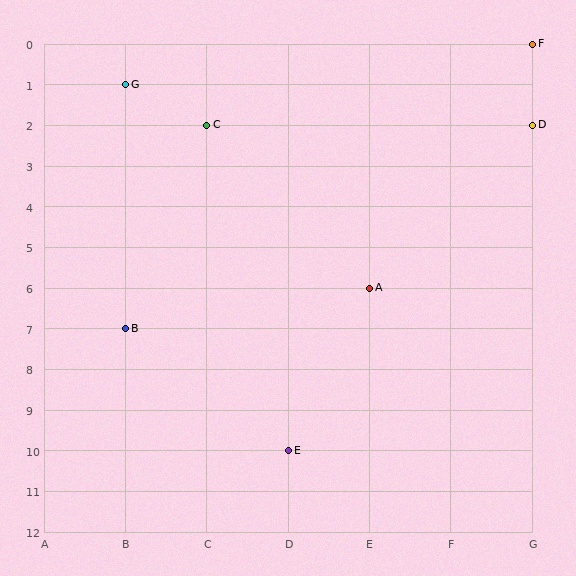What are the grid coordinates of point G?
Point G is at grid coordinates (B, 1).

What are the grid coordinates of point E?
Point E is at grid coordinates (D, 10).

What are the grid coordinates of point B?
Point B is at grid coordinates (B, 7).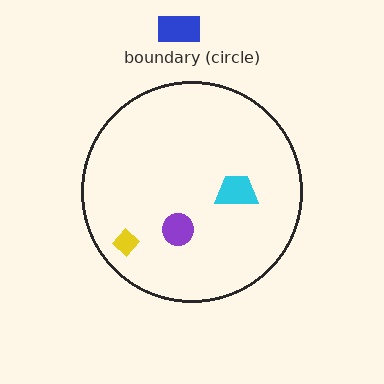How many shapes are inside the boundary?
3 inside, 1 outside.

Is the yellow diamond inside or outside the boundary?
Inside.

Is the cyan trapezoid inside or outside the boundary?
Inside.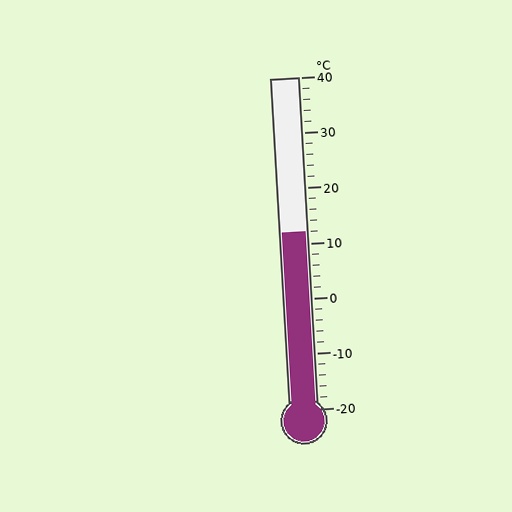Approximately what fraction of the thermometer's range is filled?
The thermometer is filled to approximately 55% of its range.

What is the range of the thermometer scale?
The thermometer scale ranges from -20°C to 40°C.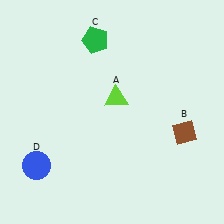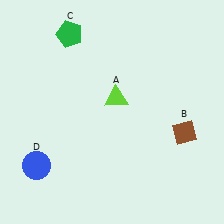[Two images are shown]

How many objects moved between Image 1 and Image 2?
1 object moved between the two images.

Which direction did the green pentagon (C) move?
The green pentagon (C) moved left.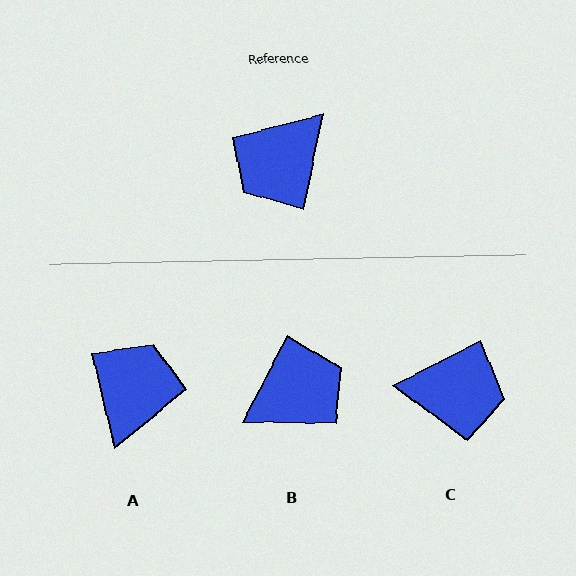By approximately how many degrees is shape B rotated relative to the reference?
Approximately 164 degrees counter-clockwise.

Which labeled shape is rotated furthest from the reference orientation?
B, about 164 degrees away.